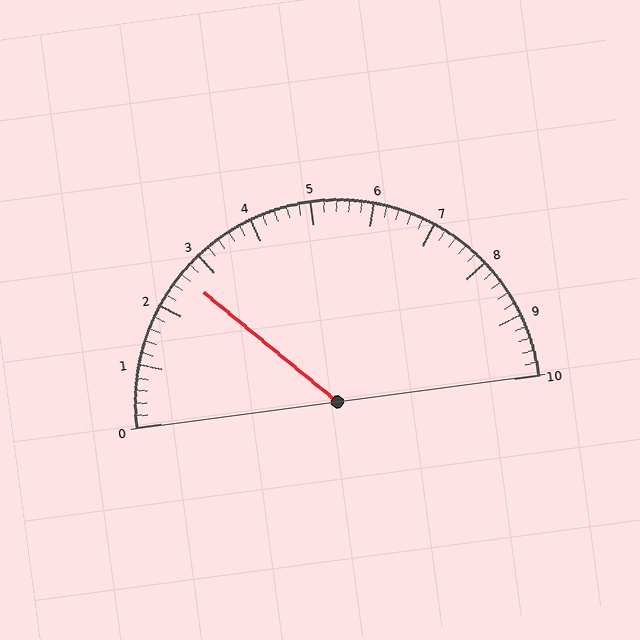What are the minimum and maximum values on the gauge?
The gauge ranges from 0 to 10.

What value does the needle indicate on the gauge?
The needle indicates approximately 2.6.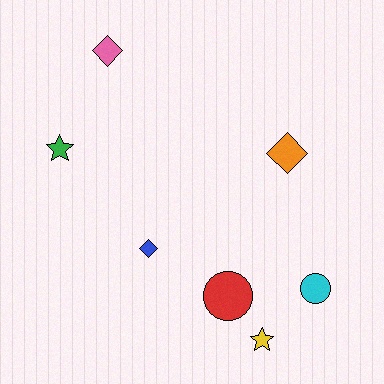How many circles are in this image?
There are 2 circles.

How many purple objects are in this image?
There are no purple objects.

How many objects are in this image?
There are 7 objects.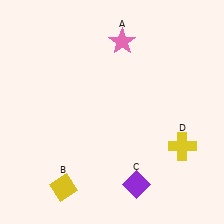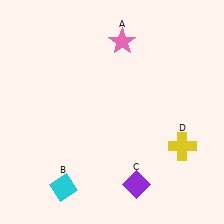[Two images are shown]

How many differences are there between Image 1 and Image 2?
There is 1 difference between the two images.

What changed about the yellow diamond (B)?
In Image 1, B is yellow. In Image 2, it changed to cyan.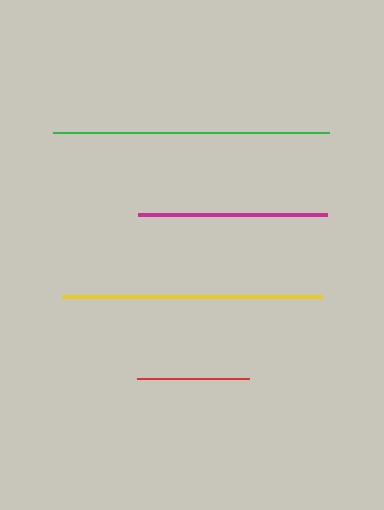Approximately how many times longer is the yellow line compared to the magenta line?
The yellow line is approximately 1.4 times the length of the magenta line.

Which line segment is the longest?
The green line is the longest at approximately 276 pixels.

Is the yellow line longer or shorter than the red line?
The yellow line is longer than the red line.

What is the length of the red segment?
The red segment is approximately 113 pixels long.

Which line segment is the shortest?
The red line is the shortest at approximately 113 pixels.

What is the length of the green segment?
The green segment is approximately 276 pixels long.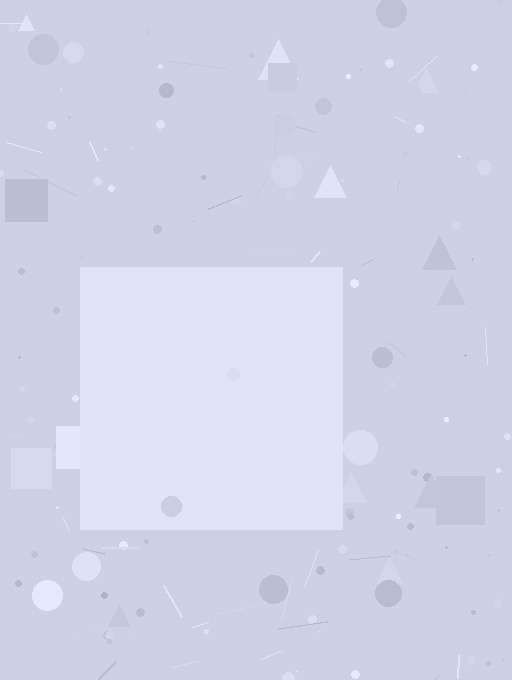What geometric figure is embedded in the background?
A square is embedded in the background.